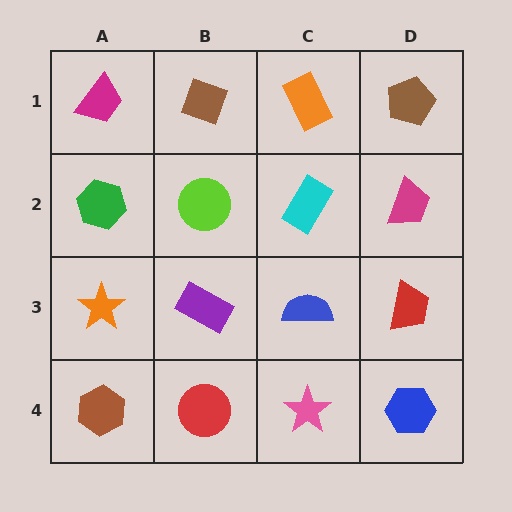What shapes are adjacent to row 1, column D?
A magenta trapezoid (row 2, column D), an orange rectangle (row 1, column C).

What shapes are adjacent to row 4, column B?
A purple rectangle (row 3, column B), a brown hexagon (row 4, column A), a pink star (row 4, column C).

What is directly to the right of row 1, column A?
A brown diamond.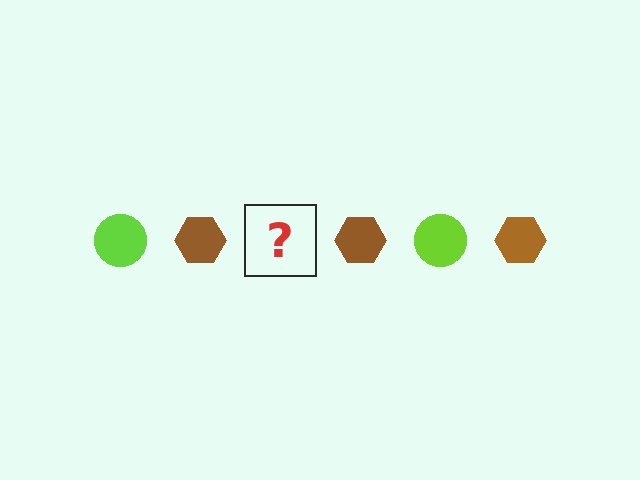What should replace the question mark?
The question mark should be replaced with a lime circle.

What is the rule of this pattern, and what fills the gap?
The rule is that the pattern alternates between lime circle and brown hexagon. The gap should be filled with a lime circle.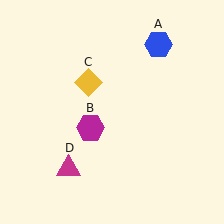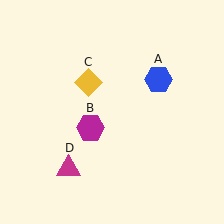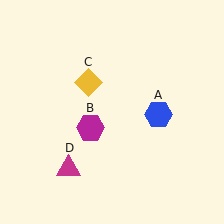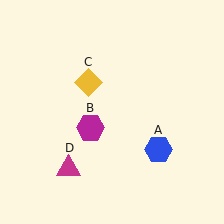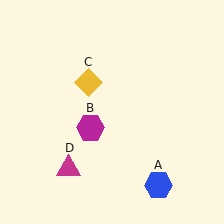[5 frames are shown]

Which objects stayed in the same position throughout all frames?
Magenta hexagon (object B) and yellow diamond (object C) and magenta triangle (object D) remained stationary.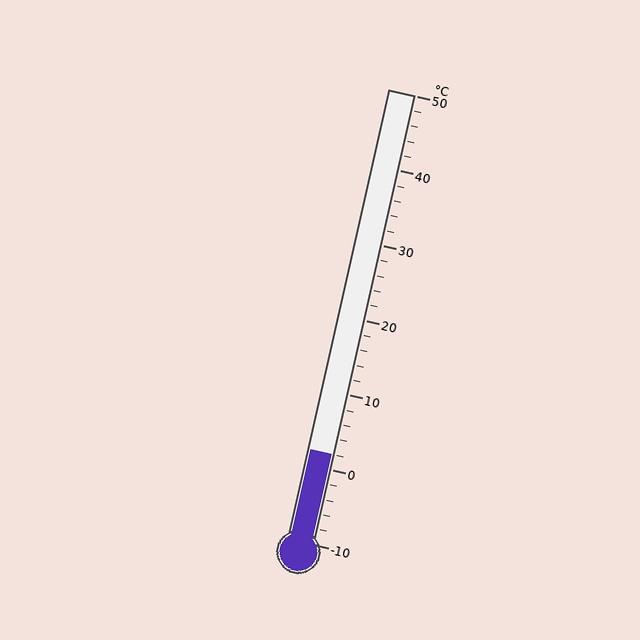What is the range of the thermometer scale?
The thermometer scale ranges from -10°C to 50°C.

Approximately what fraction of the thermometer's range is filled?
The thermometer is filled to approximately 20% of its range.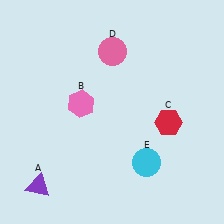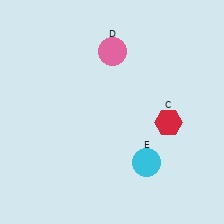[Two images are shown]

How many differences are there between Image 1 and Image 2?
There are 2 differences between the two images.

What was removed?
The pink hexagon (B), the purple triangle (A) were removed in Image 2.